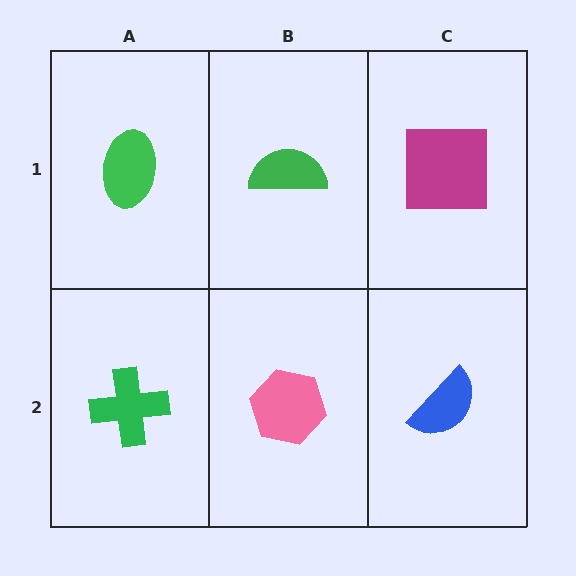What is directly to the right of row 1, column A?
A green semicircle.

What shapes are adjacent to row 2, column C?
A magenta square (row 1, column C), a pink hexagon (row 2, column B).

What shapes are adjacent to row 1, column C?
A blue semicircle (row 2, column C), a green semicircle (row 1, column B).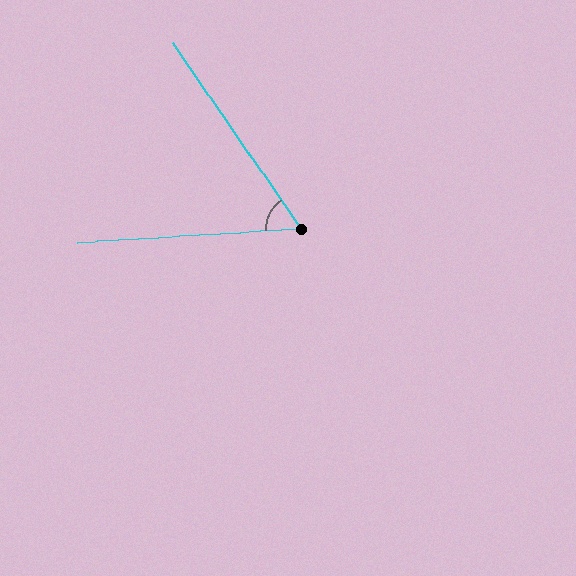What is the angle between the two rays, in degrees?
Approximately 59 degrees.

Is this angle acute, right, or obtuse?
It is acute.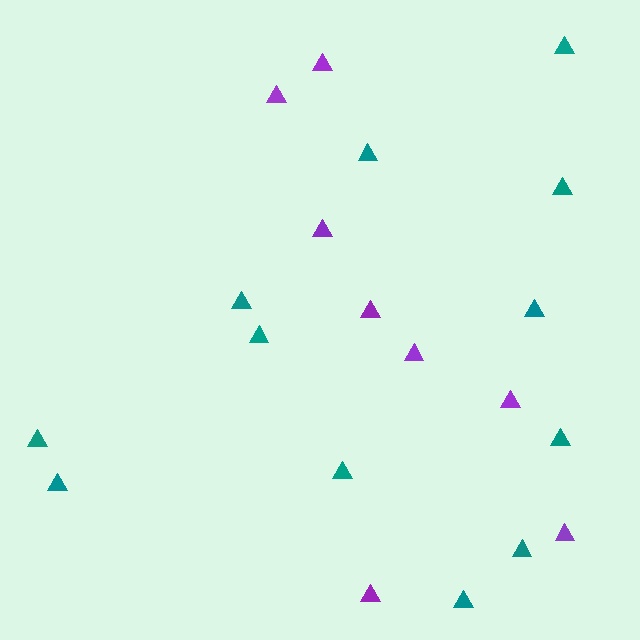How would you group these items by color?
There are 2 groups: one group of purple triangles (8) and one group of teal triangles (12).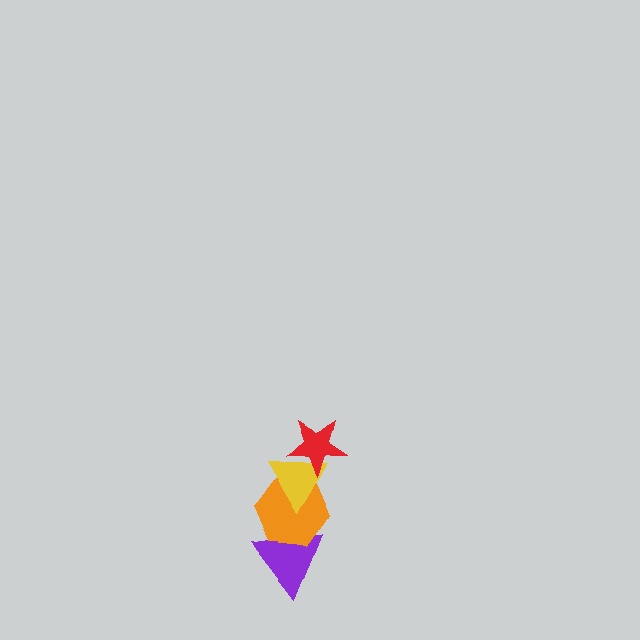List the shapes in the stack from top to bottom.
From top to bottom: the red star, the yellow triangle, the orange hexagon, the purple triangle.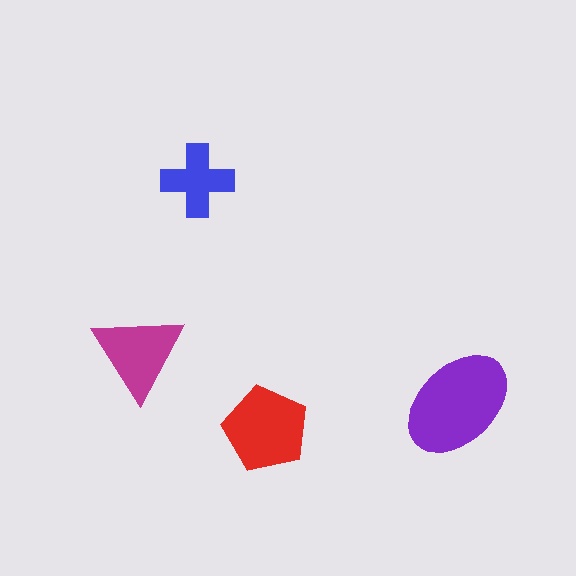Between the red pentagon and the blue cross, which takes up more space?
The red pentagon.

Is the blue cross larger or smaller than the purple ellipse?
Smaller.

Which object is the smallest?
The blue cross.